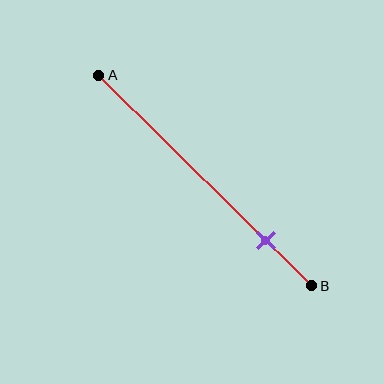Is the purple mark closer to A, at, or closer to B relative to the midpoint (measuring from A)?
The purple mark is closer to point B than the midpoint of segment AB.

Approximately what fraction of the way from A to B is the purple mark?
The purple mark is approximately 80% of the way from A to B.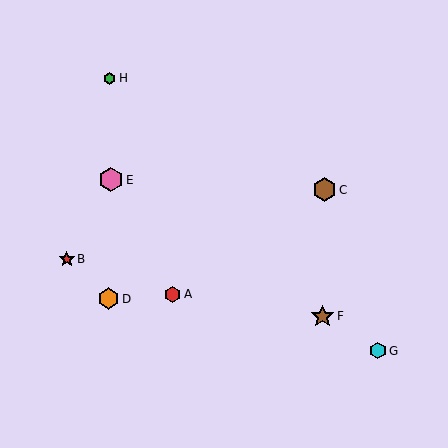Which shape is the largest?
The pink hexagon (labeled E) is the largest.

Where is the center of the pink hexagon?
The center of the pink hexagon is at (111, 180).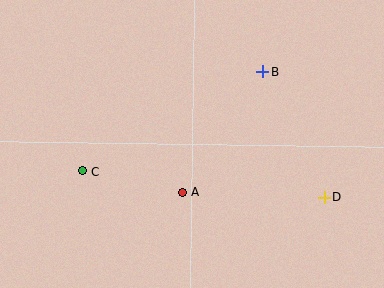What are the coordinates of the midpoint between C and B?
The midpoint between C and B is at (173, 121).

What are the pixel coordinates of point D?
Point D is at (324, 197).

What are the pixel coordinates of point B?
Point B is at (263, 72).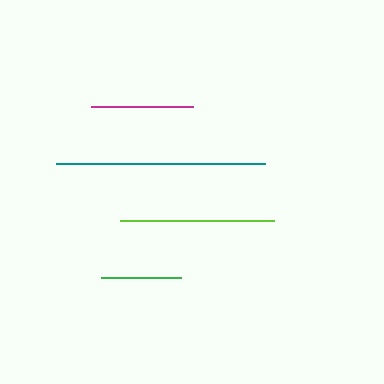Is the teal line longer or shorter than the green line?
The teal line is longer than the green line.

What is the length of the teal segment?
The teal segment is approximately 210 pixels long.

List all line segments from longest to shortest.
From longest to shortest: teal, lime, magenta, green.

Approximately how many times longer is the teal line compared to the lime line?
The teal line is approximately 1.4 times the length of the lime line.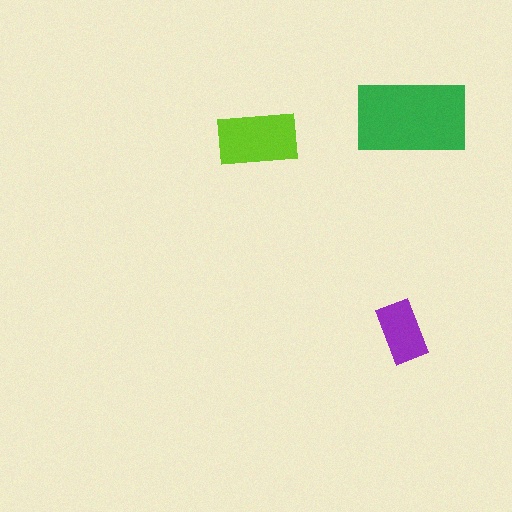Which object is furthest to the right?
The green rectangle is rightmost.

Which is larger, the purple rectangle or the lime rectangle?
The lime one.